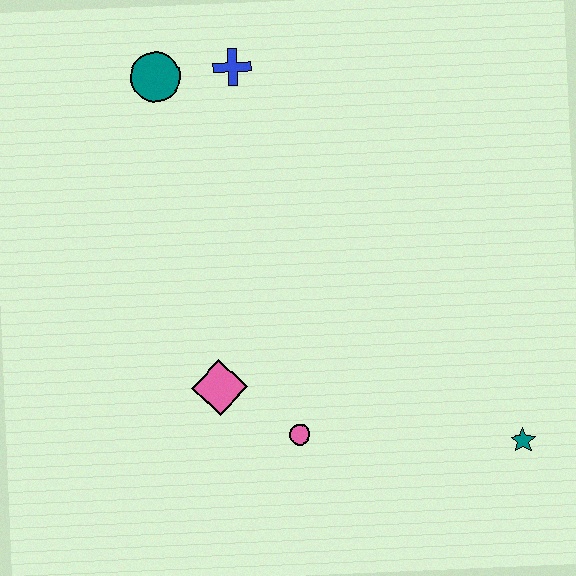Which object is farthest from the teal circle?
The teal star is farthest from the teal circle.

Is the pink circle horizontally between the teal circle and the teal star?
Yes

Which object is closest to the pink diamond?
The pink circle is closest to the pink diamond.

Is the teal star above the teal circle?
No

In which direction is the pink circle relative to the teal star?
The pink circle is to the left of the teal star.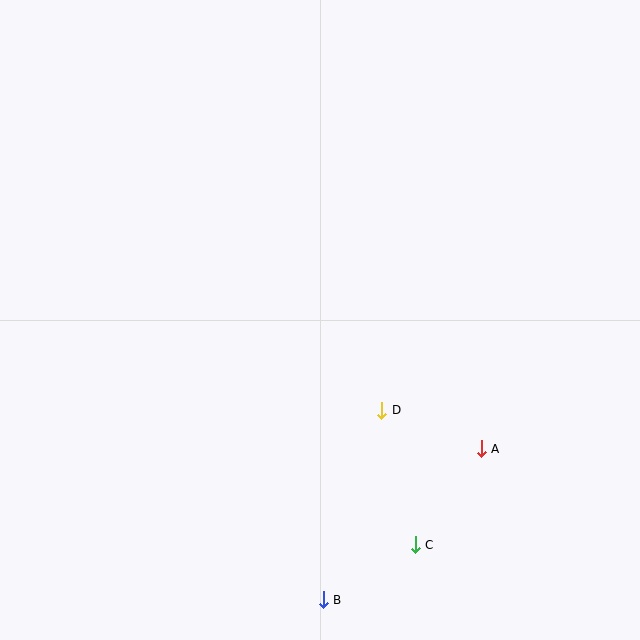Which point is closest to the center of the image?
Point D at (382, 410) is closest to the center.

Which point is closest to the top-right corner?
Point A is closest to the top-right corner.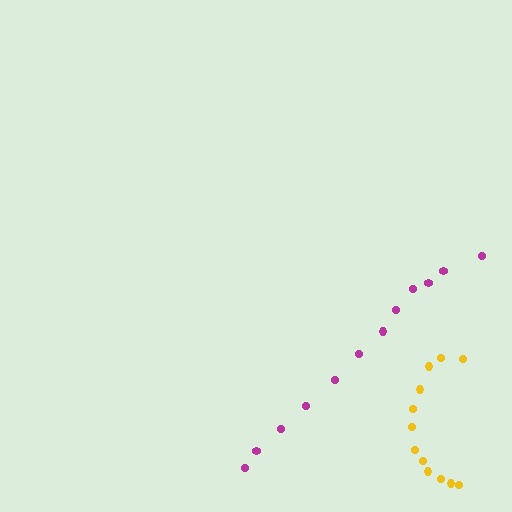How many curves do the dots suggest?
There are 2 distinct paths.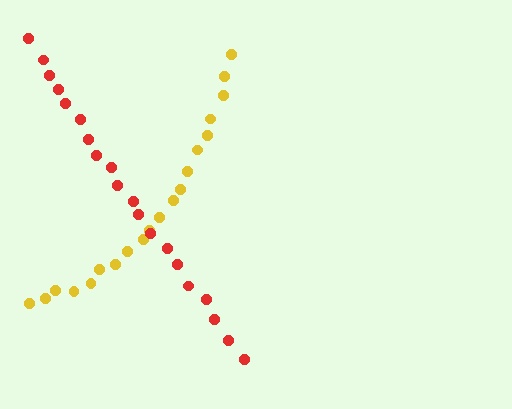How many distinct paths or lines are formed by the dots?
There are 2 distinct paths.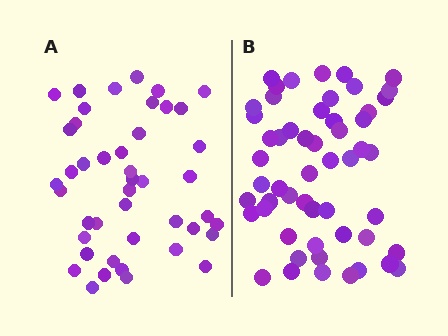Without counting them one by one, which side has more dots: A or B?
Region B (the right region) has more dots.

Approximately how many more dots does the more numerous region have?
Region B has roughly 10 or so more dots than region A.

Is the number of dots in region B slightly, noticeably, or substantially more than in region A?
Region B has only slightly more — the two regions are fairly close. The ratio is roughly 1.2 to 1.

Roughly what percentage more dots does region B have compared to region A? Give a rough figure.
About 25% more.